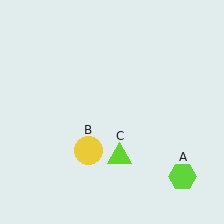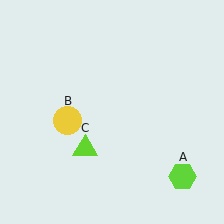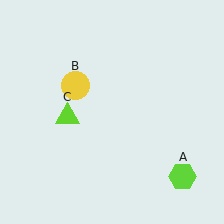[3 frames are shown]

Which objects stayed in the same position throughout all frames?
Lime hexagon (object A) remained stationary.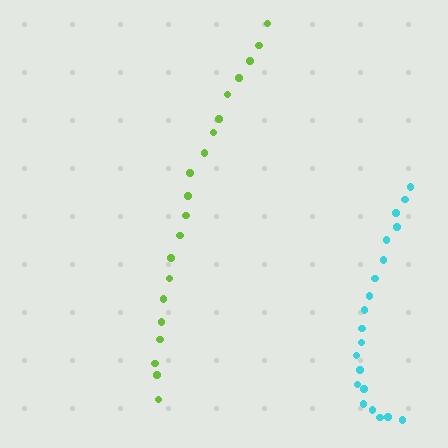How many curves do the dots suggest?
There are 2 distinct paths.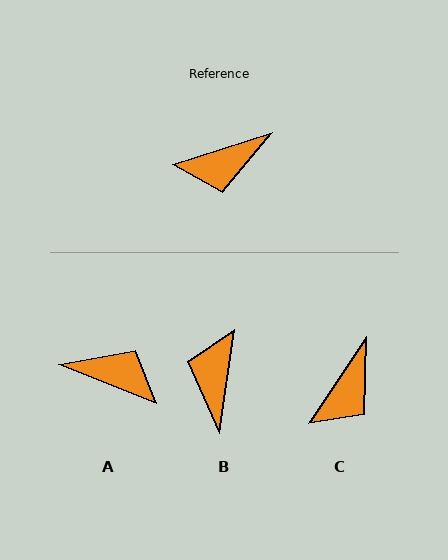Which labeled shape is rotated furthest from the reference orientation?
A, about 141 degrees away.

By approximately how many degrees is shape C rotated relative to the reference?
Approximately 39 degrees counter-clockwise.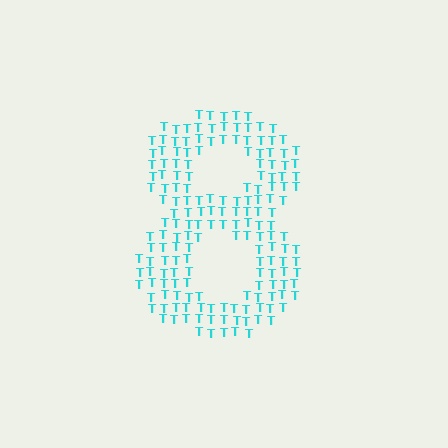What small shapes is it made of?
It is made of small letter T's.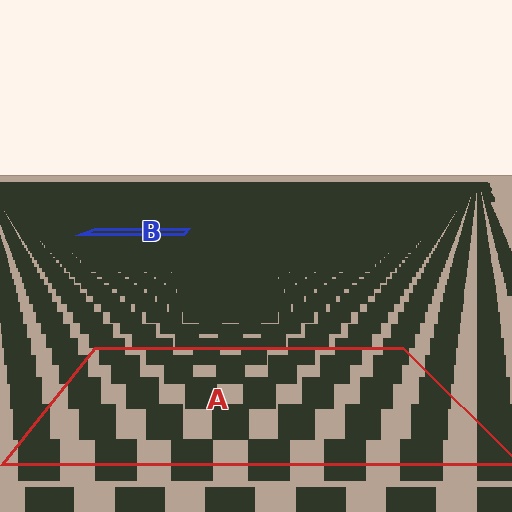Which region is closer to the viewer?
Region A is closer. The texture elements there are larger and more spread out.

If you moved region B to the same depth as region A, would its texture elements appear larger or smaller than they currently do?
They would appear larger. At a closer depth, the same texture elements are projected at a bigger on-screen size.